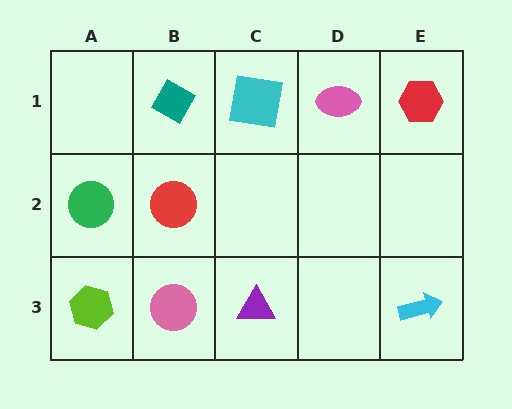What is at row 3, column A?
A lime hexagon.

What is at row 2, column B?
A red circle.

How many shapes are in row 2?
2 shapes.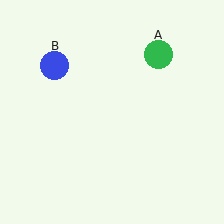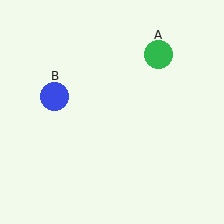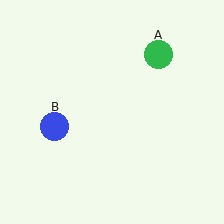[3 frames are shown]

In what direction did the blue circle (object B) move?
The blue circle (object B) moved down.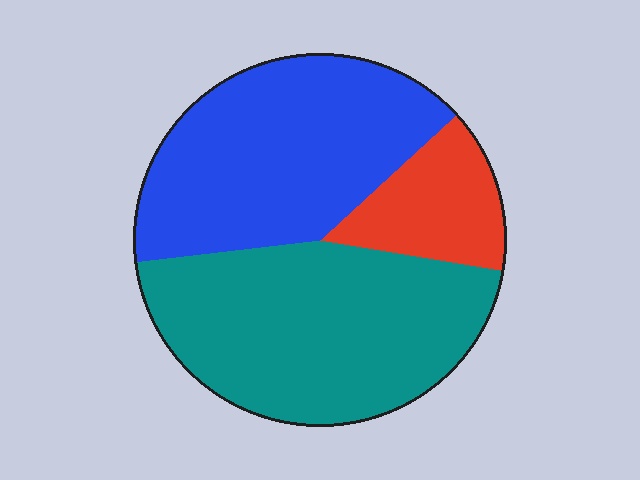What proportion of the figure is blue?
Blue covers about 40% of the figure.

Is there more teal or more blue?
Teal.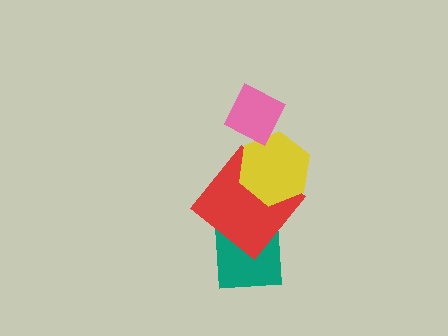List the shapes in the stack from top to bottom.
From top to bottom: the pink diamond, the yellow hexagon, the red diamond, the teal square.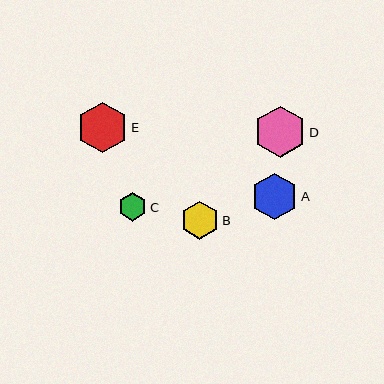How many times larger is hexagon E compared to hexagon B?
Hexagon E is approximately 1.3 times the size of hexagon B.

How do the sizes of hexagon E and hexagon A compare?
Hexagon E and hexagon A are approximately the same size.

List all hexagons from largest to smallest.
From largest to smallest: D, E, A, B, C.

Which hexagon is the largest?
Hexagon D is the largest with a size of approximately 52 pixels.